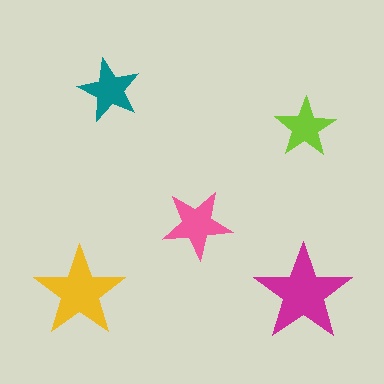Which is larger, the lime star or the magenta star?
The magenta one.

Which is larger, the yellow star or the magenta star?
The magenta one.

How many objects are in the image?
There are 5 objects in the image.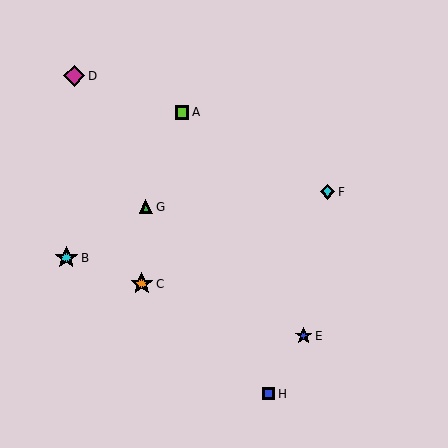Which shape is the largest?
The cyan star (labeled B) is the largest.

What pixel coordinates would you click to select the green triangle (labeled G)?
Click at (146, 207) to select the green triangle G.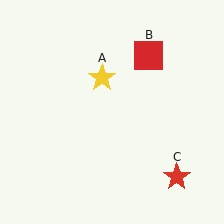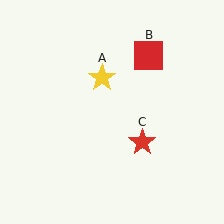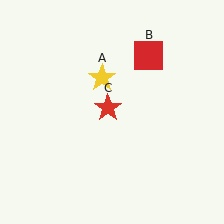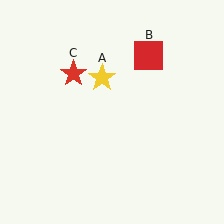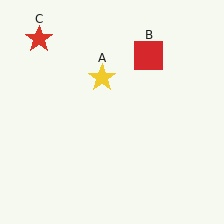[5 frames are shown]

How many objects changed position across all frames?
1 object changed position: red star (object C).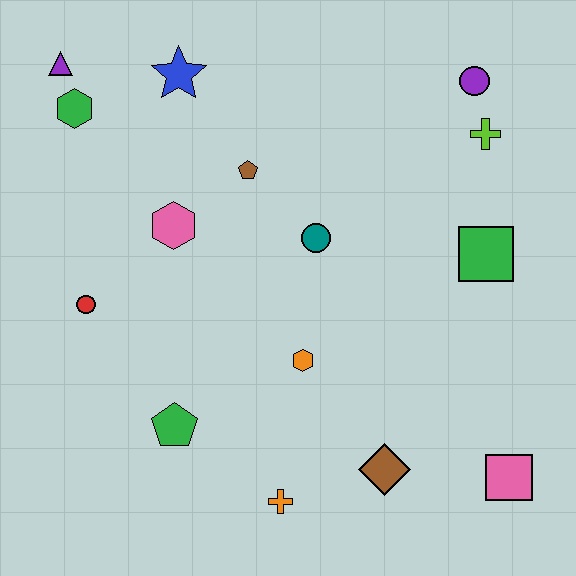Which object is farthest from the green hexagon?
The pink square is farthest from the green hexagon.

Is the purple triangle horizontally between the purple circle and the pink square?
No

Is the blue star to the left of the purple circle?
Yes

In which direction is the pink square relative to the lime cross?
The pink square is below the lime cross.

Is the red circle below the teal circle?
Yes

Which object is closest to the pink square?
The brown diamond is closest to the pink square.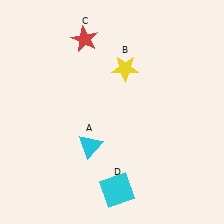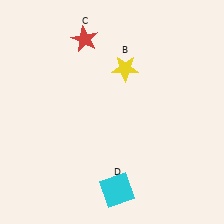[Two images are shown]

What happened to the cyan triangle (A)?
The cyan triangle (A) was removed in Image 2. It was in the bottom-left area of Image 1.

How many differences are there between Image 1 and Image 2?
There is 1 difference between the two images.